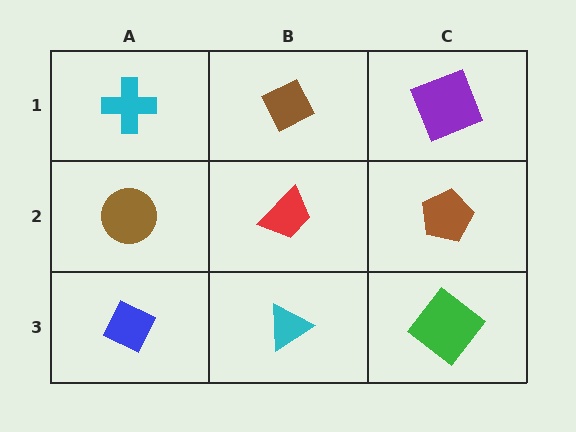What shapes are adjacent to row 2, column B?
A brown diamond (row 1, column B), a cyan triangle (row 3, column B), a brown circle (row 2, column A), a brown pentagon (row 2, column C).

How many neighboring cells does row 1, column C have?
2.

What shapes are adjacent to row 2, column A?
A cyan cross (row 1, column A), a blue diamond (row 3, column A), a red trapezoid (row 2, column B).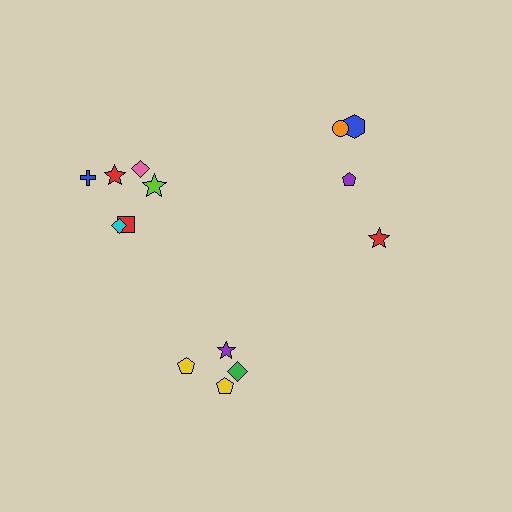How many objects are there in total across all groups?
There are 14 objects.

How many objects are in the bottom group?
There are 4 objects.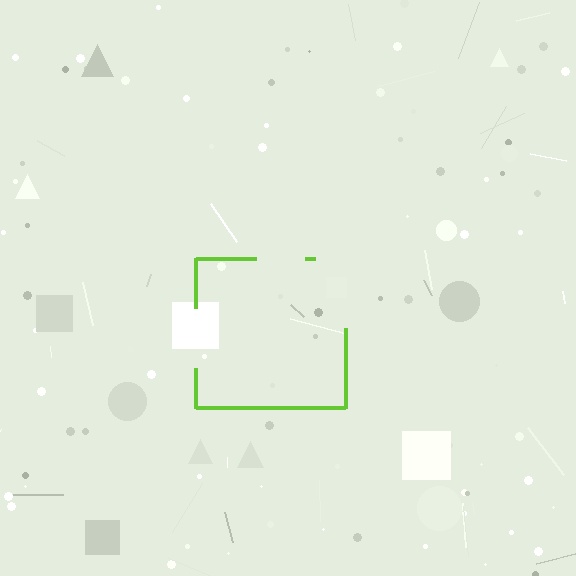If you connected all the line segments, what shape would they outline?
They would outline a square.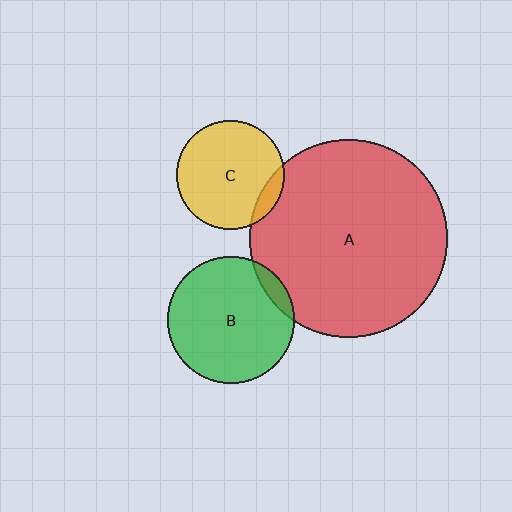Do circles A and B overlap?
Yes.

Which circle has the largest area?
Circle A (red).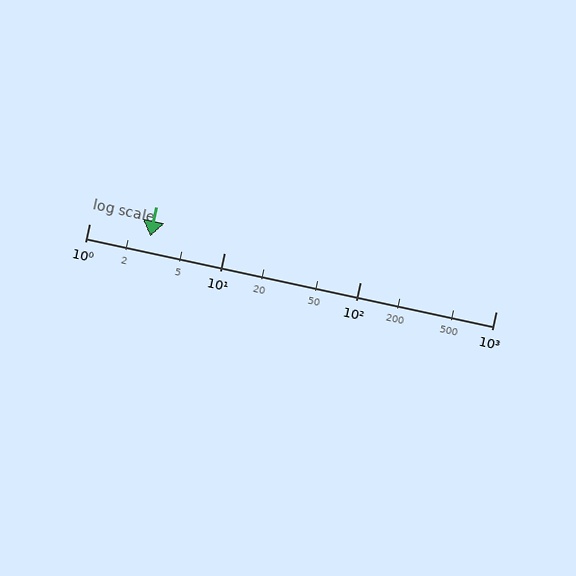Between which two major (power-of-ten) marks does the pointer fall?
The pointer is between 1 and 10.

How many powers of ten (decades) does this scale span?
The scale spans 3 decades, from 1 to 1000.